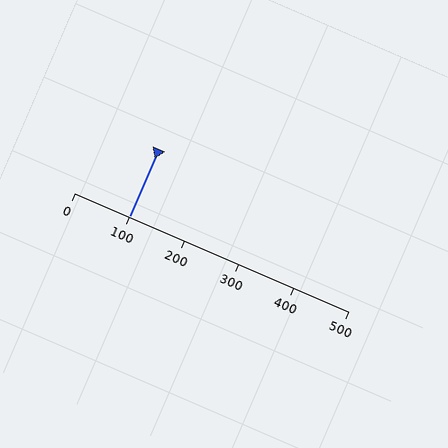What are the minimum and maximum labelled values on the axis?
The axis runs from 0 to 500.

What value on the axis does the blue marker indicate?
The marker indicates approximately 100.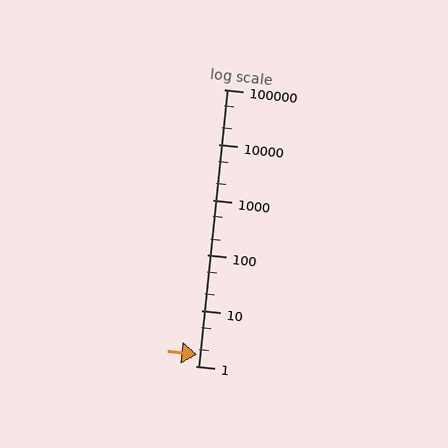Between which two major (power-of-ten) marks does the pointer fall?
The pointer is between 1 and 10.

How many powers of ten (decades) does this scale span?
The scale spans 5 decades, from 1 to 100000.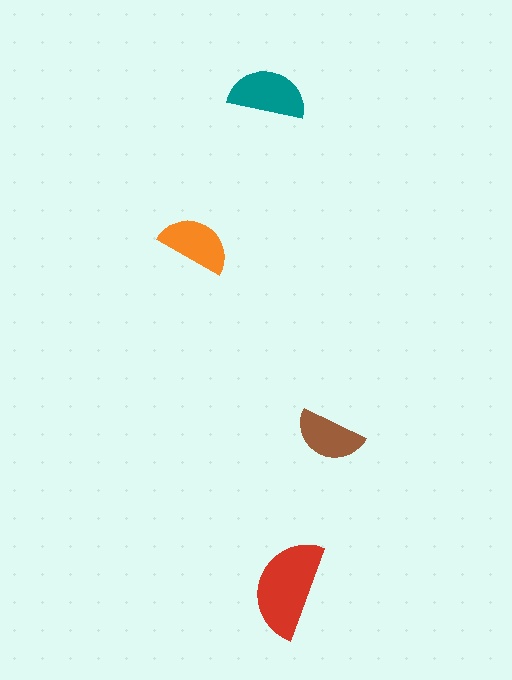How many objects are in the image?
There are 4 objects in the image.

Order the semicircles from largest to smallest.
the red one, the teal one, the orange one, the brown one.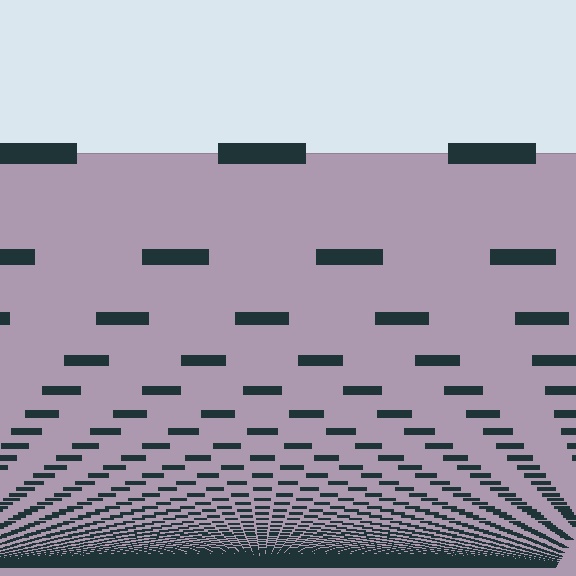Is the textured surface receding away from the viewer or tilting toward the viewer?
The surface appears to tilt toward the viewer. Texture elements get larger and sparser toward the top.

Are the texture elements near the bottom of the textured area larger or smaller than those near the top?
Smaller. The gradient is inverted — elements near the bottom are smaller and denser.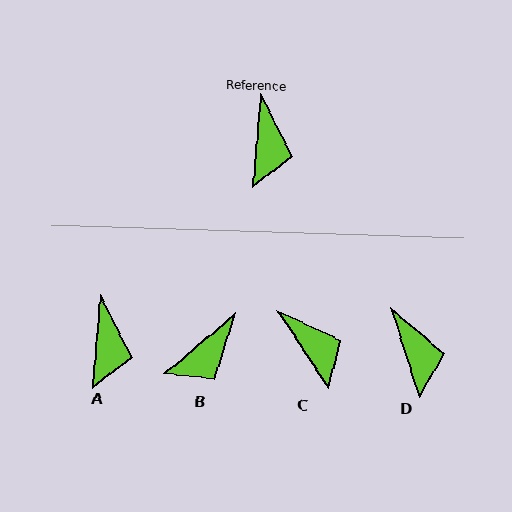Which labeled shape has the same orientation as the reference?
A.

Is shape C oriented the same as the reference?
No, it is off by about 38 degrees.